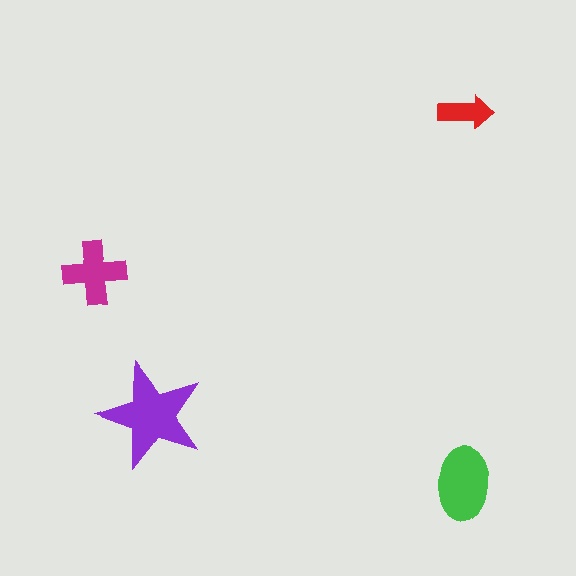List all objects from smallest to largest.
The red arrow, the magenta cross, the green ellipse, the purple star.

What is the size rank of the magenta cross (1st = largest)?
3rd.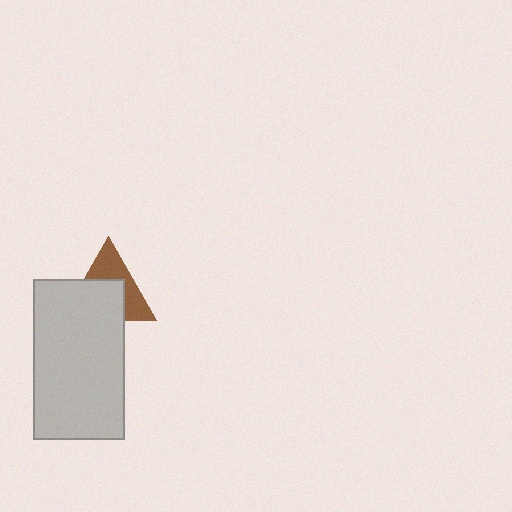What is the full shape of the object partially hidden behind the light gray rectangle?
The partially hidden object is a brown triangle.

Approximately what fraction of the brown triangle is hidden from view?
Roughly 54% of the brown triangle is hidden behind the light gray rectangle.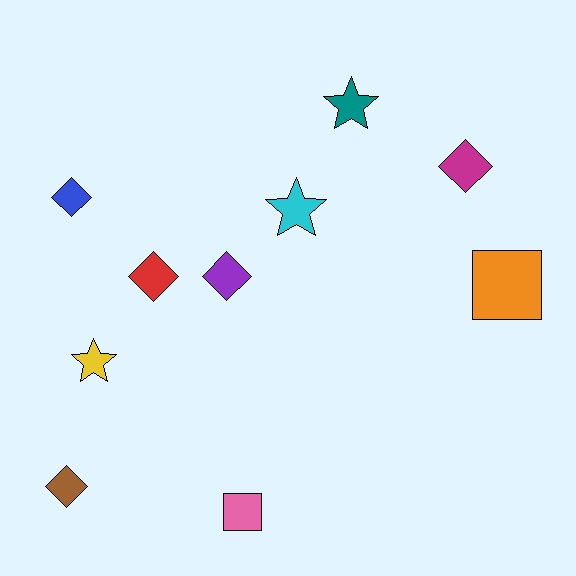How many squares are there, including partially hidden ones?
There are 2 squares.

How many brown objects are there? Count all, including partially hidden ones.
There is 1 brown object.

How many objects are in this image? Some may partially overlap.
There are 10 objects.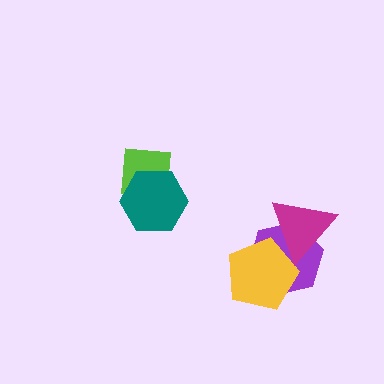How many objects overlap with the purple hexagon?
2 objects overlap with the purple hexagon.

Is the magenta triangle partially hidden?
No, no other shape covers it.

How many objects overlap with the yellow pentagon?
2 objects overlap with the yellow pentagon.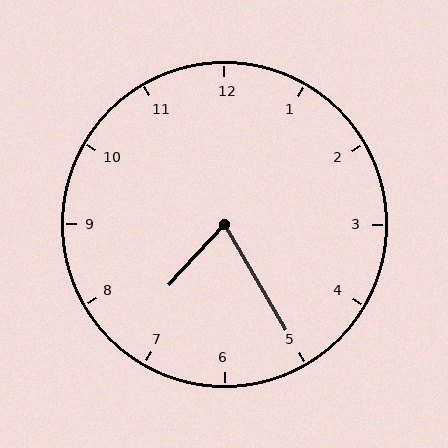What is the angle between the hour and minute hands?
Approximately 72 degrees.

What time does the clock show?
7:25.